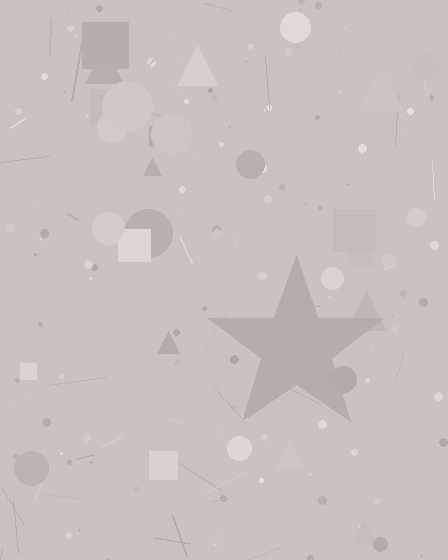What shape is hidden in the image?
A star is hidden in the image.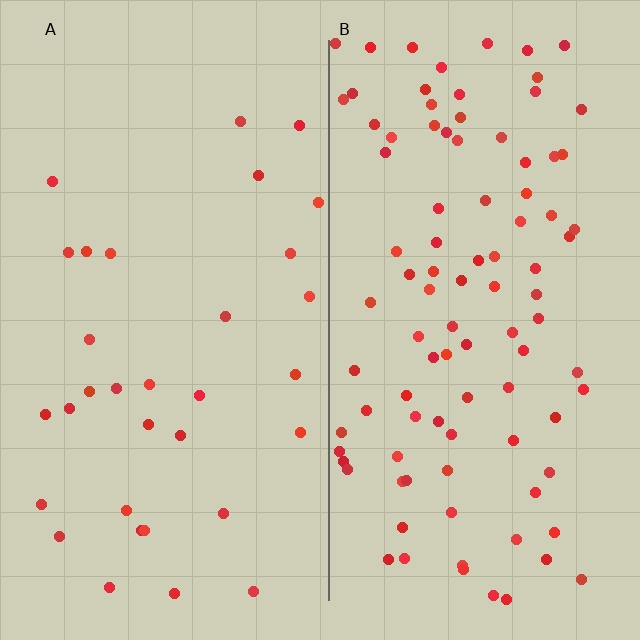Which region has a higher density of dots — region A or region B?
B (the right).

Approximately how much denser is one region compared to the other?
Approximately 2.9× — region B over region A.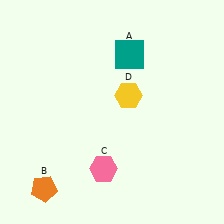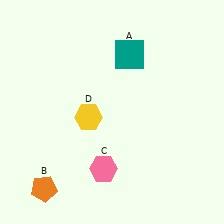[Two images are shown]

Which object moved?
The yellow hexagon (D) moved left.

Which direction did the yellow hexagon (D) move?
The yellow hexagon (D) moved left.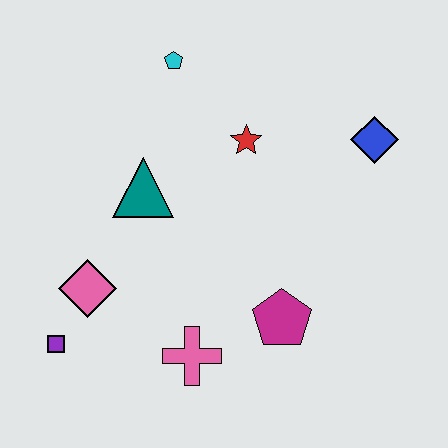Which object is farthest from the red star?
The purple square is farthest from the red star.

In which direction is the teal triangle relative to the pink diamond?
The teal triangle is above the pink diamond.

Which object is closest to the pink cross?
The magenta pentagon is closest to the pink cross.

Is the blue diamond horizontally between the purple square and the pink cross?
No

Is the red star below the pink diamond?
No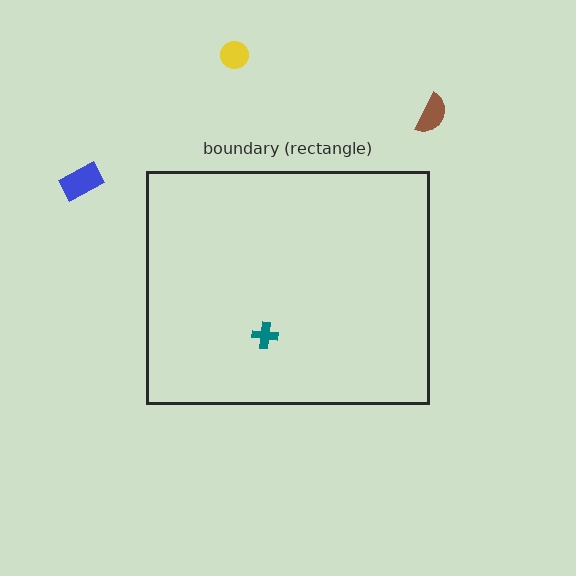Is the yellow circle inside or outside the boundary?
Outside.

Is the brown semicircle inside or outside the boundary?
Outside.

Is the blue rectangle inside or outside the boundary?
Outside.